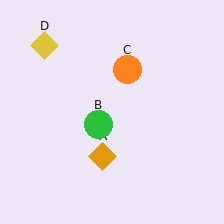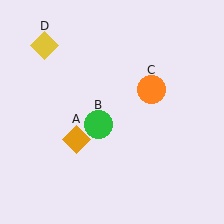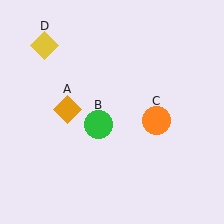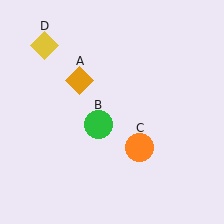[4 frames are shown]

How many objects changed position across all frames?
2 objects changed position: orange diamond (object A), orange circle (object C).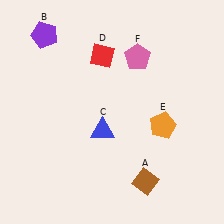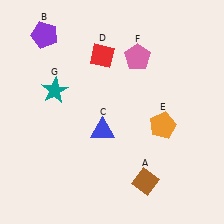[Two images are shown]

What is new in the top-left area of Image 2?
A teal star (G) was added in the top-left area of Image 2.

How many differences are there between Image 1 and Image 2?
There is 1 difference between the two images.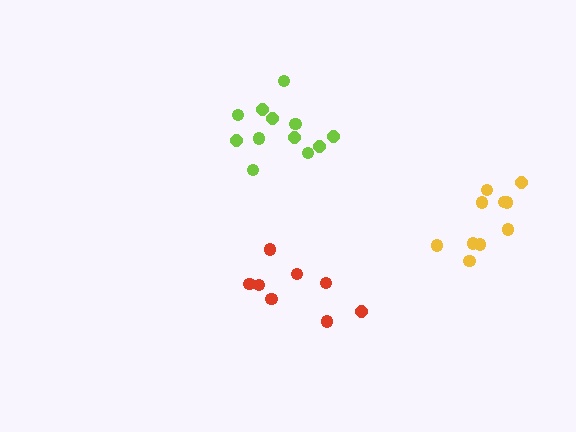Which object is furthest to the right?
The yellow cluster is rightmost.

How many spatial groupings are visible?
There are 3 spatial groupings.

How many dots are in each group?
Group 1: 12 dots, Group 2: 10 dots, Group 3: 8 dots (30 total).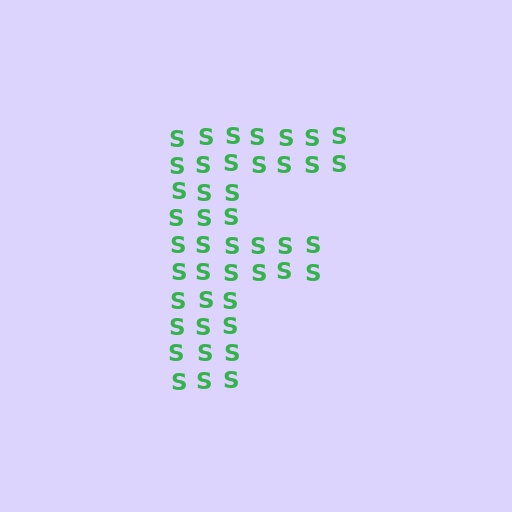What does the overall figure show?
The overall figure shows the letter F.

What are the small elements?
The small elements are letter S's.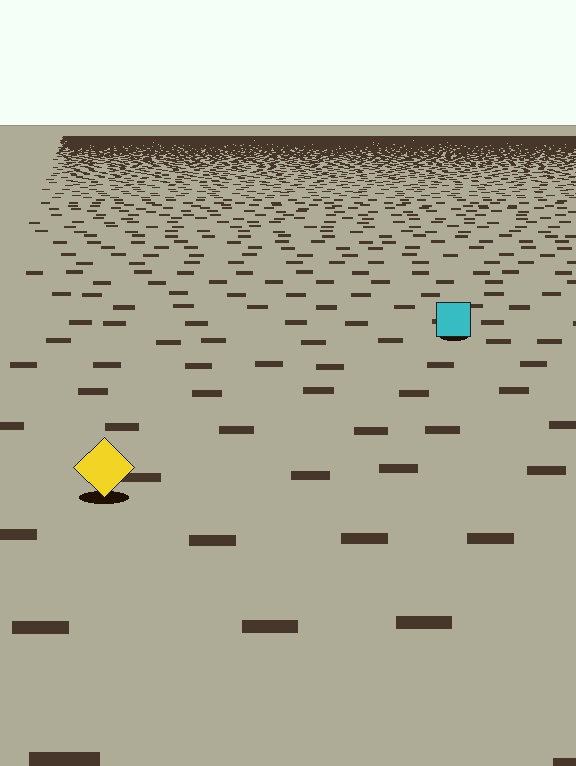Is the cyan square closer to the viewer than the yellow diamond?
No. The yellow diamond is closer — you can tell from the texture gradient: the ground texture is coarser near it.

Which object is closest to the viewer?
The yellow diamond is closest. The texture marks near it are larger and more spread out.